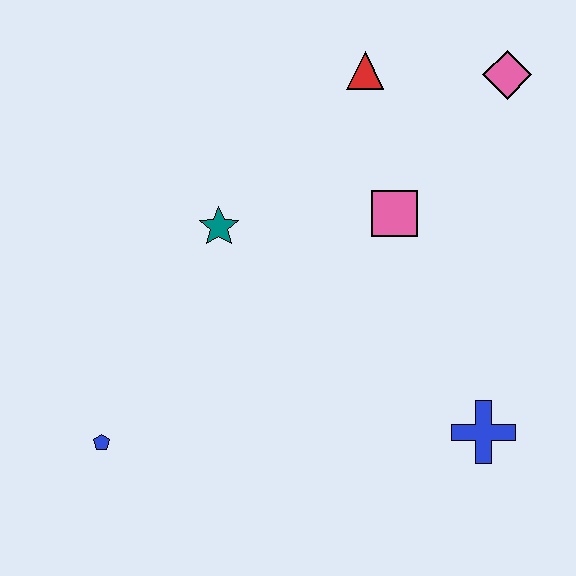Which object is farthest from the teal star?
The blue cross is farthest from the teal star.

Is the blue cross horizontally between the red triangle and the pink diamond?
Yes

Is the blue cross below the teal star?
Yes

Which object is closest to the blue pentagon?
The teal star is closest to the blue pentagon.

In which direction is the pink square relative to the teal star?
The pink square is to the right of the teal star.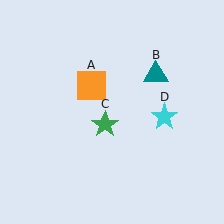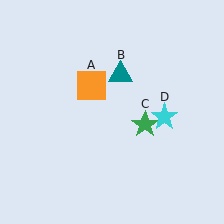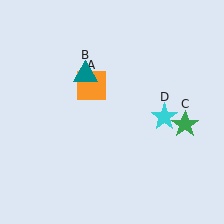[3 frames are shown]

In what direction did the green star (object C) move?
The green star (object C) moved right.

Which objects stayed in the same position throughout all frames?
Orange square (object A) and cyan star (object D) remained stationary.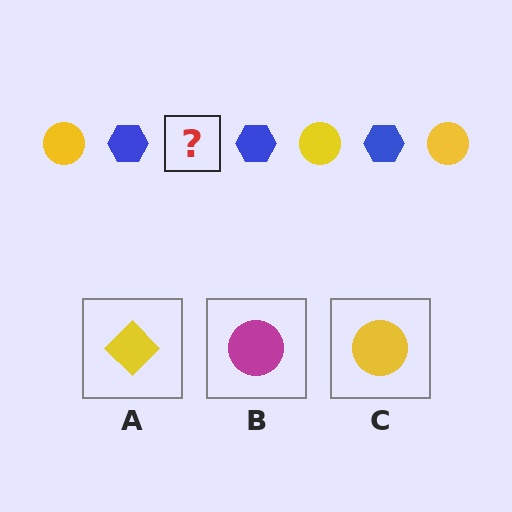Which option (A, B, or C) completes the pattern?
C.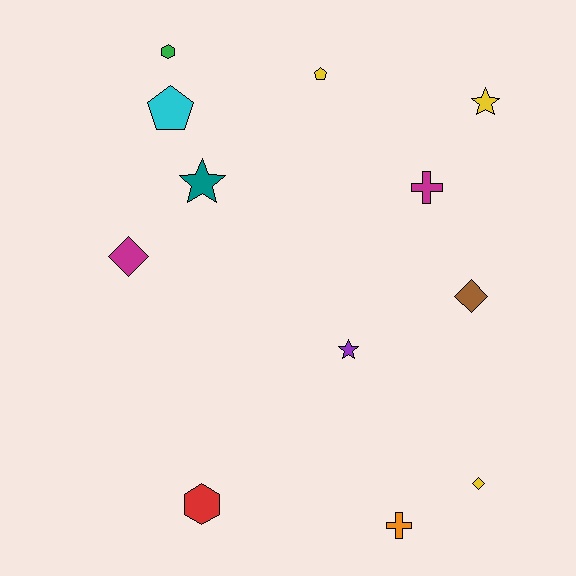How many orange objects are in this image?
There is 1 orange object.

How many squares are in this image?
There are no squares.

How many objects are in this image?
There are 12 objects.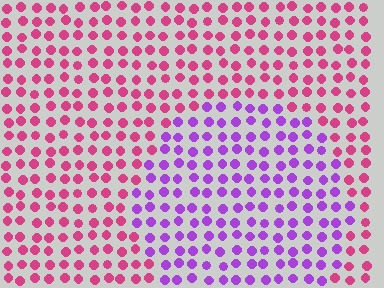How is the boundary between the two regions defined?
The boundary is defined purely by a slight shift in hue (about 51 degrees). Spacing, size, and orientation are identical on both sides.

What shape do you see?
I see a circle.